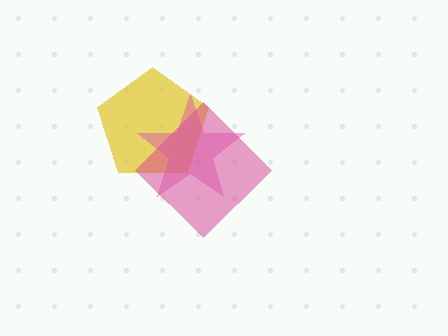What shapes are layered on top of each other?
The layered shapes are: a yellow pentagon, a magenta diamond, a pink star.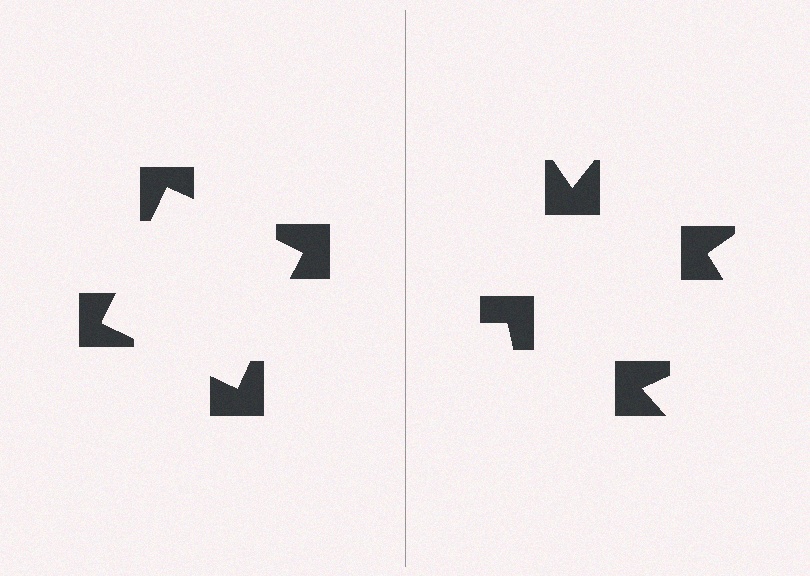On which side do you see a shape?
An illusory square appears on the left side. On the right side the wedge cuts are rotated, so no coherent shape forms.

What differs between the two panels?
The notched squares are positioned identically on both sides; only the wedge orientations differ. On the left they align to a square; on the right they are misaligned.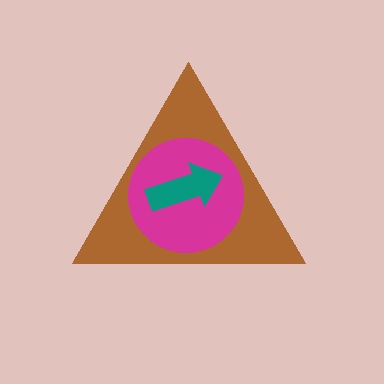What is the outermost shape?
The brown triangle.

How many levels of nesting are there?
3.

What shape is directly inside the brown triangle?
The magenta circle.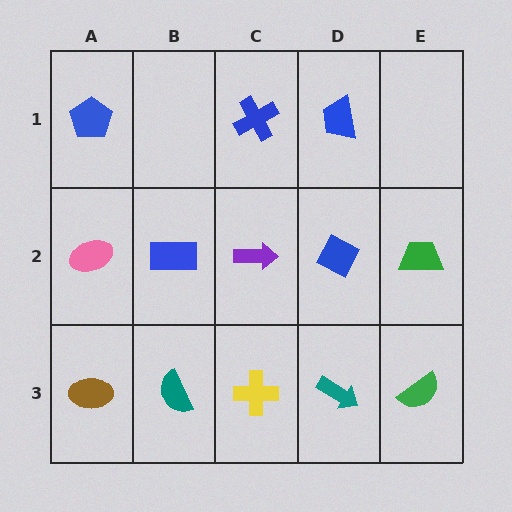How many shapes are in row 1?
3 shapes.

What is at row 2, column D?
A blue diamond.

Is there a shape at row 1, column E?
No, that cell is empty.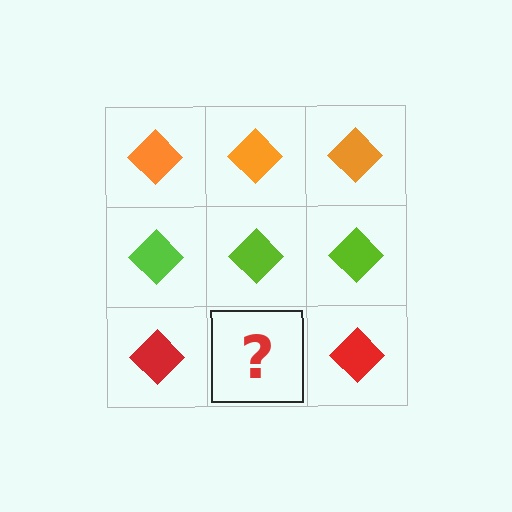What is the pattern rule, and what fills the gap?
The rule is that each row has a consistent color. The gap should be filled with a red diamond.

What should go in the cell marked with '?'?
The missing cell should contain a red diamond.